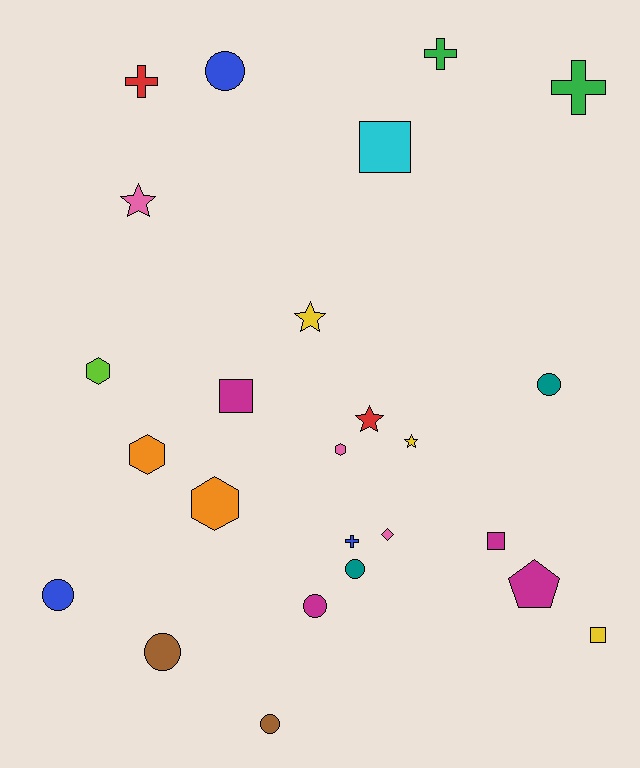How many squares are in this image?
There are 4 squares.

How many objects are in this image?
There are 25 objects.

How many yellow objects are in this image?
There are 3 yellow objects.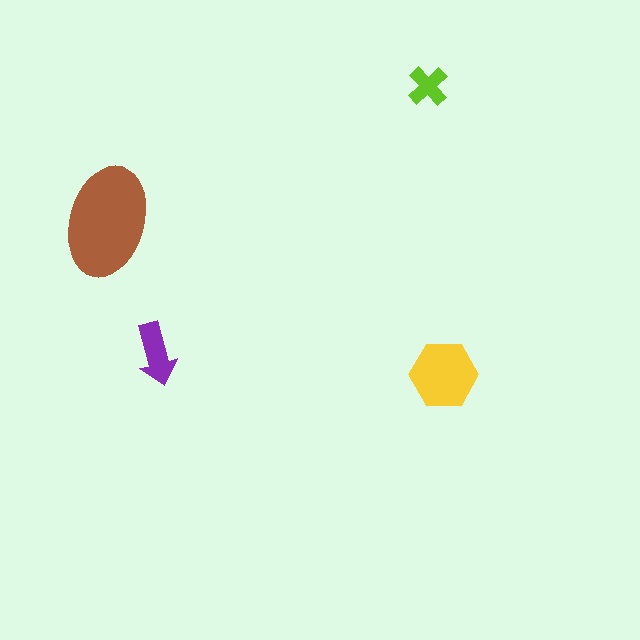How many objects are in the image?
There are 4 objects in the image.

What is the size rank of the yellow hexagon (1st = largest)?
2nd.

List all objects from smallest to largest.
The lime cross, the purple arrow, the yellow hexagon, the brown ellipse.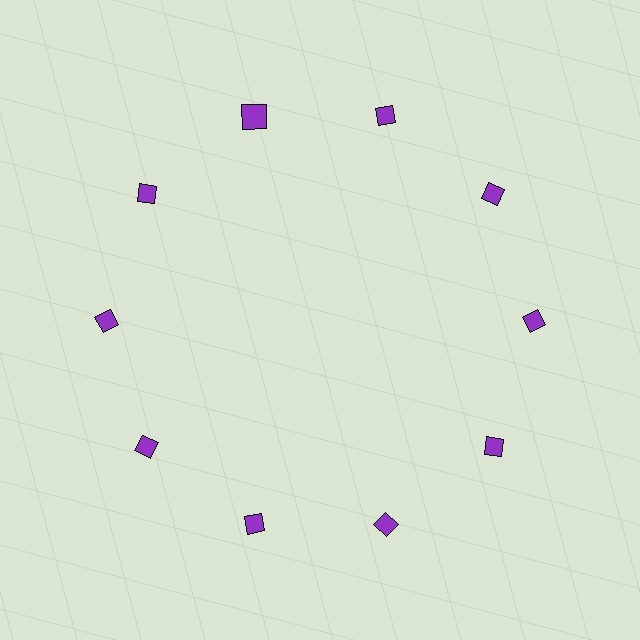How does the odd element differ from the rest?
It has a different shape: square instead of diamond.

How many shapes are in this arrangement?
There are 10 shapes arranged in a ring pattern.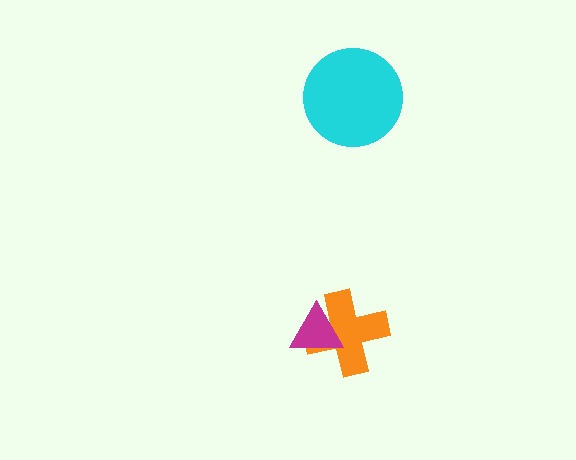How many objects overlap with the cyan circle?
0 objects overlap with the cyan circle.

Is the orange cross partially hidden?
Yes, it is partially covered by another shape.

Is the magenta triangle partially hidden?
No, no other shape covers it.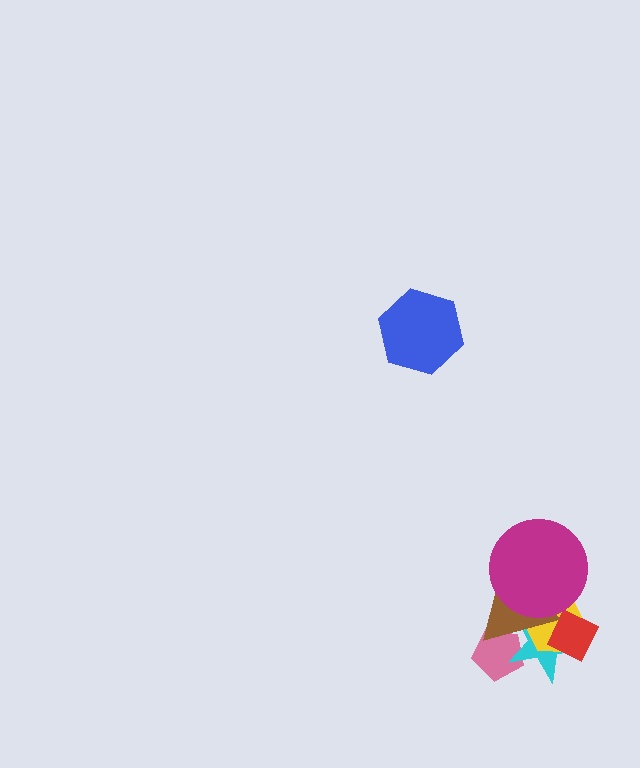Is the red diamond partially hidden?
Yes, it is partially covered by another shape.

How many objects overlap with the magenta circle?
3 objects overlap with the magenta circle.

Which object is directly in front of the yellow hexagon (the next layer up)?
The red diamond is directly in front of the yellow hexagon.